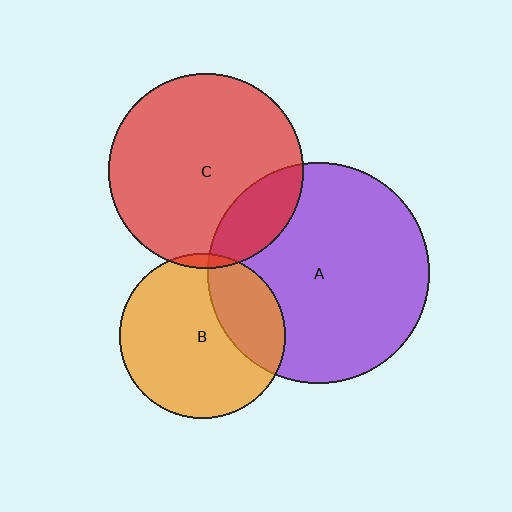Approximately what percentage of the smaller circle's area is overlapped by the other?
Approximately 20%.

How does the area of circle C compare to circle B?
Approximately 1.4 times.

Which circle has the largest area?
Circle A (purple).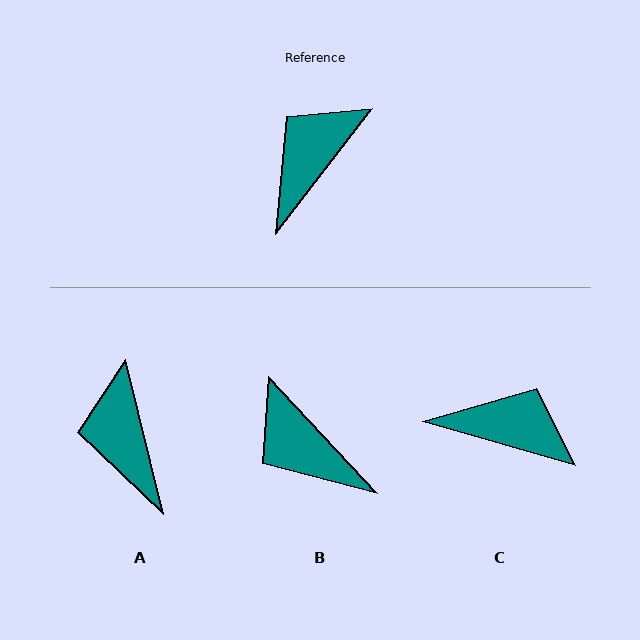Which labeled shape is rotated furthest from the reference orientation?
B, about 80 degrees away.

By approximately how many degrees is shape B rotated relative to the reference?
Approximately 80 degrees counter-clockwise.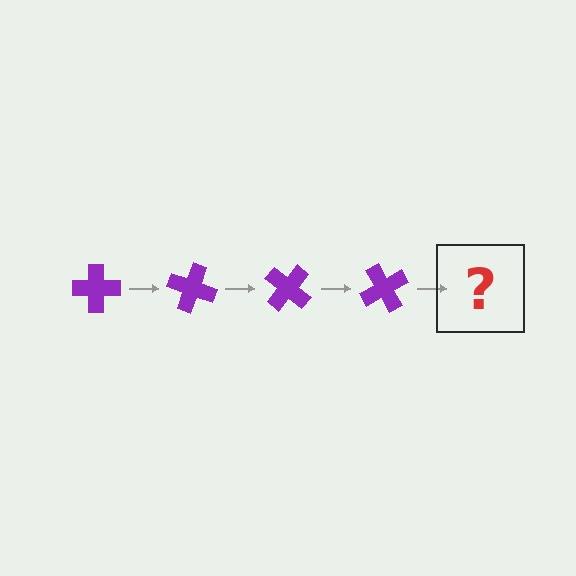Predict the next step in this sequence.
The next step is a purple cross rotated 80 degrees.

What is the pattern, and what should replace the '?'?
The pattern is that the cross rotates 20 degrees each step. The '?' should be a purple cross rotated 80 degrees.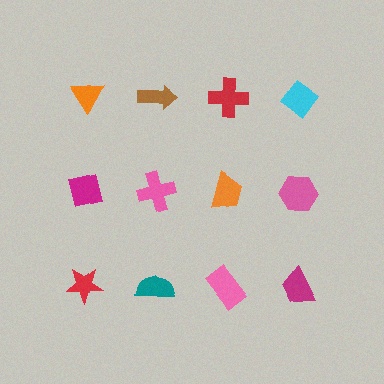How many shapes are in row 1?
4 shapes.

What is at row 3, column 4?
A magenta trapezoid.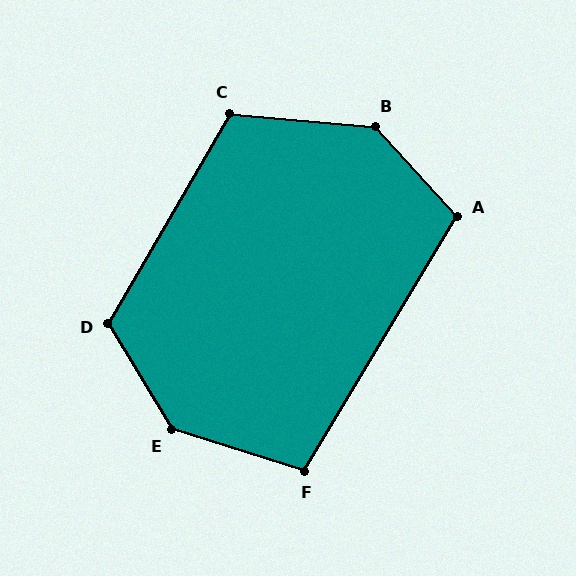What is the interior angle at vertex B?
Approximately 137 degrees (obtuse).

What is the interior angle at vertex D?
Approximately 119 degrees (obtuse).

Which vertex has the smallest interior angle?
F, at approximately 104 degrees.